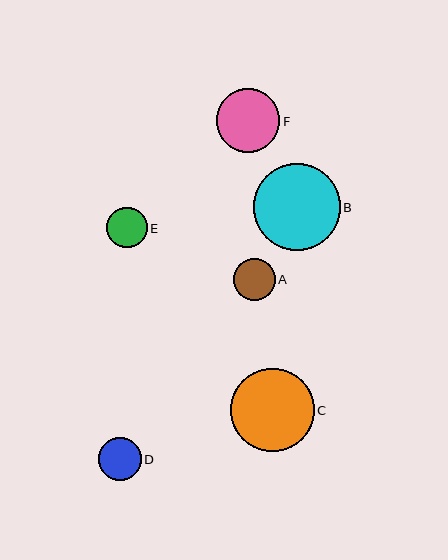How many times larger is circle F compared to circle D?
Circle F is approximately 1.5 times the size of circle D.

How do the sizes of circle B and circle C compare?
Circle B and circle C are approximately the same size.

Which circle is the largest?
Circle B is the largest with a size of approximately 87 pixels.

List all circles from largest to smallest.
From largest to smallest: B, C, F, D, A, E.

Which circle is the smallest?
Circle E is the smallest with a size of approximately 40 pixels.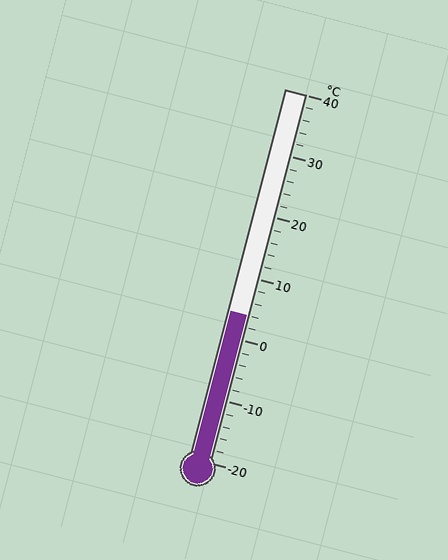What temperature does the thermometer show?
The thermometer shows approximately 4°C.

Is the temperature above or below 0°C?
The temperature is above 0°C.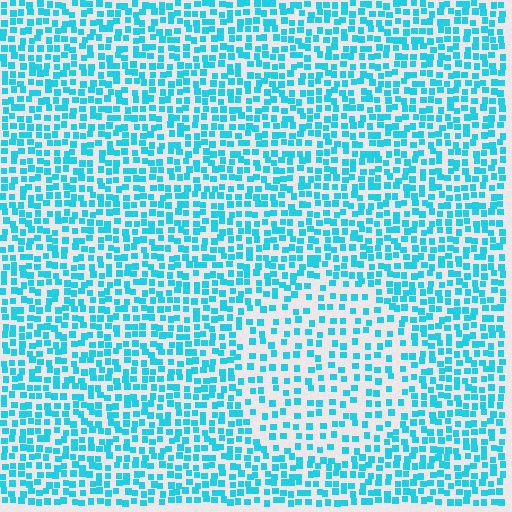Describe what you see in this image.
The image contains small cyan elements arranged at two different densities. A circle-shaped region is visible where the elements are less densely packed than the surrounding area.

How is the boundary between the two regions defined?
The boundary is defined by a change in element density (approximately 1.8x ratio). All elements are the same color, size, and shape.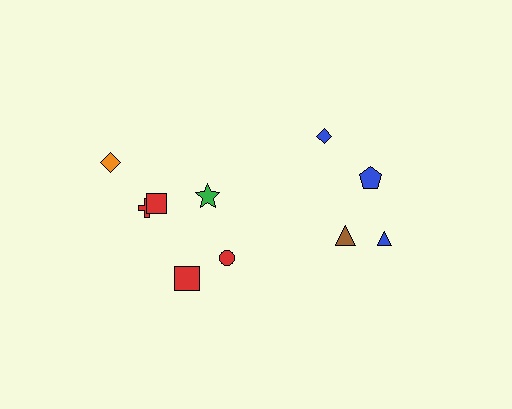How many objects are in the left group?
There are 6 objects.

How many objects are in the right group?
There are 4 objects.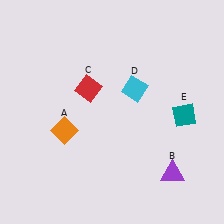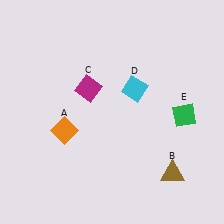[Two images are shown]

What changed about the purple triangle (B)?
In Image 1, B is purple. In Image 2, it changed to brown.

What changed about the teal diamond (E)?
In Image 1, E is teal. In Image 2, it changed to green.